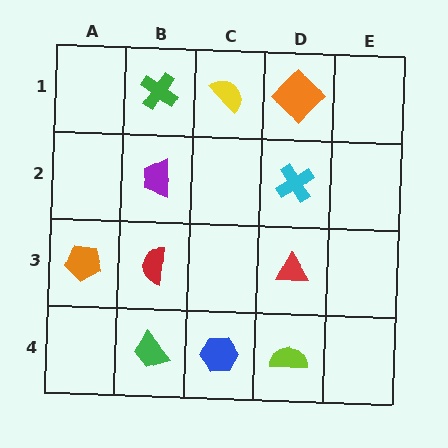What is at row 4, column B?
A green trapezoid.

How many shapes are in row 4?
3 shapes.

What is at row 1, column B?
A green cross.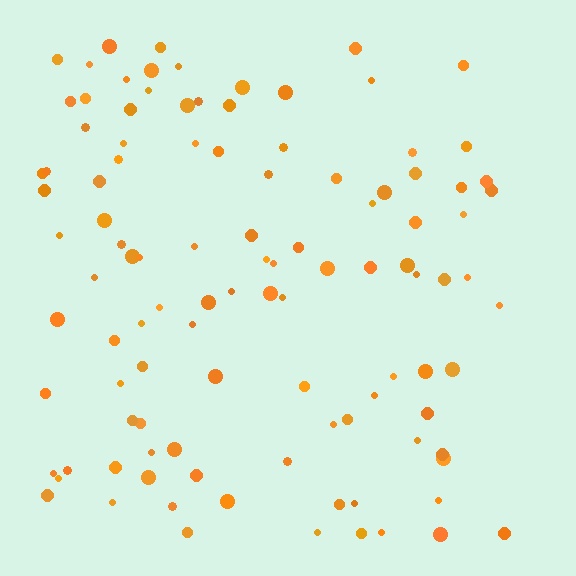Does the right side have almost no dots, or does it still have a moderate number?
Still a moderate number, just noticeably fewer than the left.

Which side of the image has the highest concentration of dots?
The left.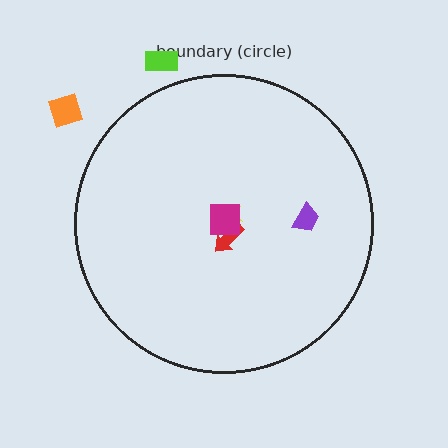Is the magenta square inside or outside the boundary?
Inside.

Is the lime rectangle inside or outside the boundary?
Outside.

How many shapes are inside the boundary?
4 inside, 2 outside.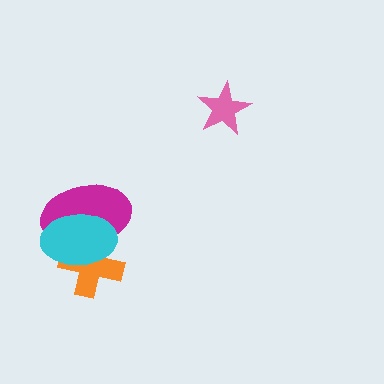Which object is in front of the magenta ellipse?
The cyan ellipse is in front of the magenta ellipse.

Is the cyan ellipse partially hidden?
No, no other shape covers it.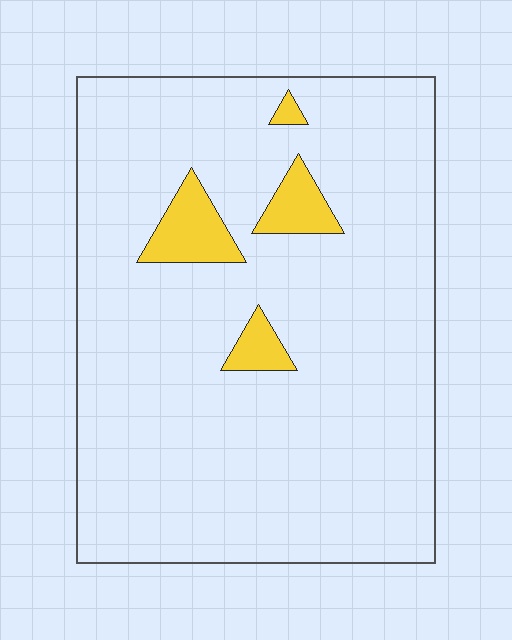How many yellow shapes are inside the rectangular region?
4.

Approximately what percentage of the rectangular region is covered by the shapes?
Approximately 5%.